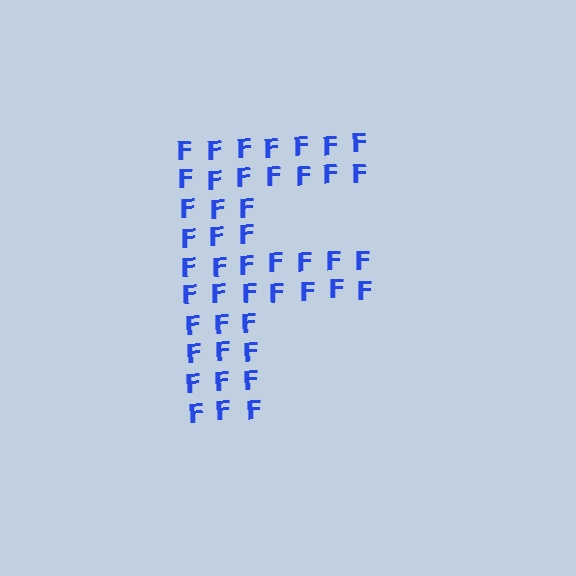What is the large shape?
The large shape is the letter F.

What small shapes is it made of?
It is made of small letter F's.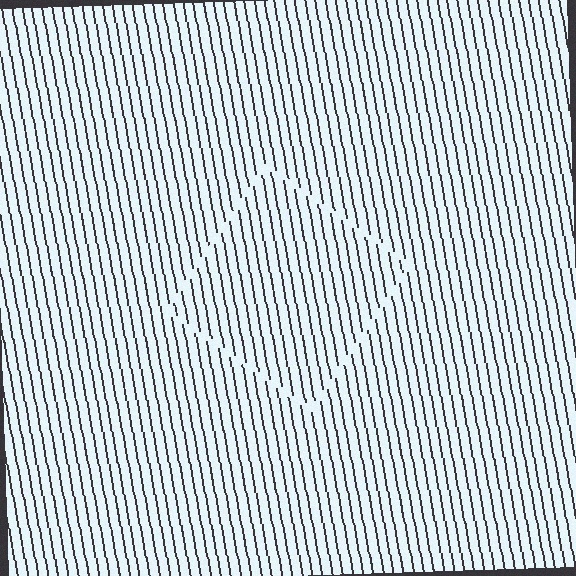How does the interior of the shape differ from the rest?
The interior of the shape contains the same grating, shifted by half a period — the contour is defined by the phase discontinuity where line-ends from the inner and outer gratings abut.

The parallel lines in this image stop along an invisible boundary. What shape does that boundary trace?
An illusory square. The interior of the shape contains the same grating, shifted by half a period — the contour is defined by the phase discontinuity where line-ends from the inner and outer gratings abut.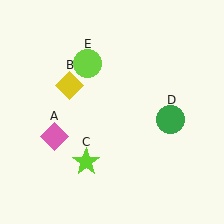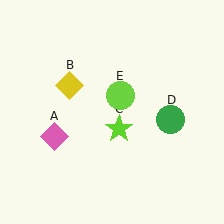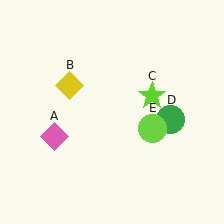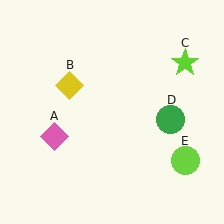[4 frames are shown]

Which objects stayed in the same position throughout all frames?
Pink diamond (object A) and yellow diamond (object B) and green circle (object D) remained stationary.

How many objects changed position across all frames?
2 objects changed position: lime star (object C), lime circle (object E).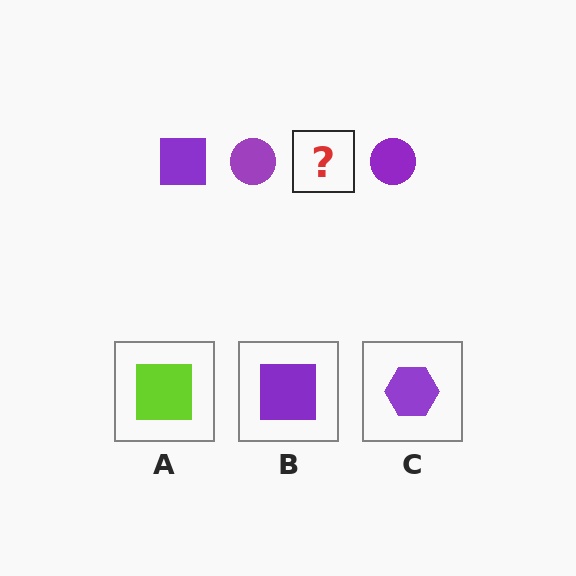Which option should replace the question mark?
Option B.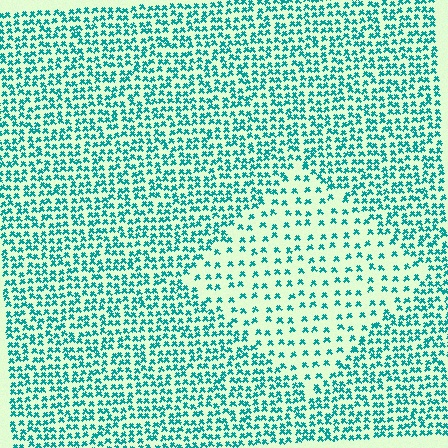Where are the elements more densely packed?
The elements are more densely packed outside the diamond boundary.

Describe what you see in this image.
The image contains small teal elements arranged at two different densities. A diamond-shaped region is visible where the elements are less densely packed than the surrounding area.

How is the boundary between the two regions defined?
The boundary is defined by a change in element density (approximately 2.2x ratio). All elements are the same color, size, and shape.